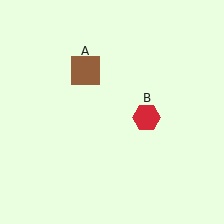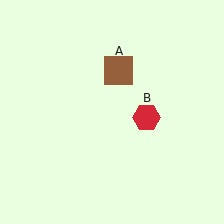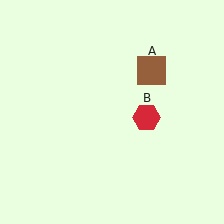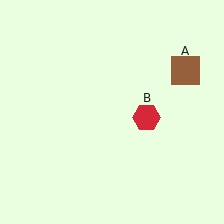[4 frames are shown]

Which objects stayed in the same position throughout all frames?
Red hexagon (object B) remained stationary.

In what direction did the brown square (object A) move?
The brown square (object A) moved right.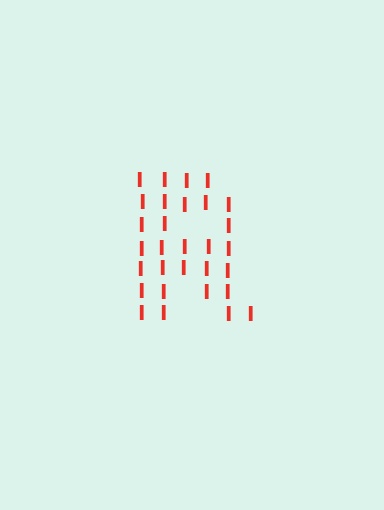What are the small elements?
The small elements are letter I's.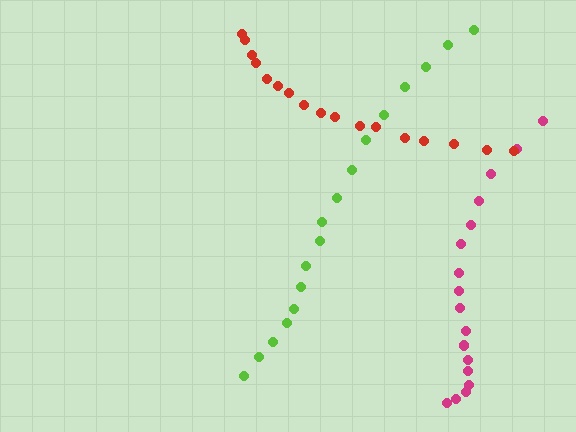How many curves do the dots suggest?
There are 3 distinct paths.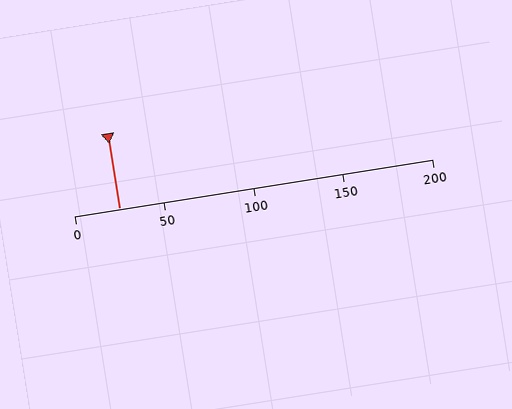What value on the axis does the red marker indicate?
The marker indicates approximately 25.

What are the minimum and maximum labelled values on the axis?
The axis runs from 0 to 200.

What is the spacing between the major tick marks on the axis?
The major ticks are spaced 50 apart.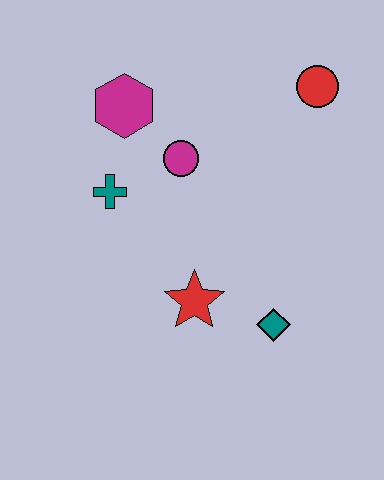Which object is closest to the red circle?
The magenta circle is closest to the red circle.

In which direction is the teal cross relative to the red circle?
The teal cross is to the left of the red circle.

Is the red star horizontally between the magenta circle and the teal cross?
No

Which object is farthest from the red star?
The red circle is farthest from the red star.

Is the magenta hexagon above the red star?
Yes